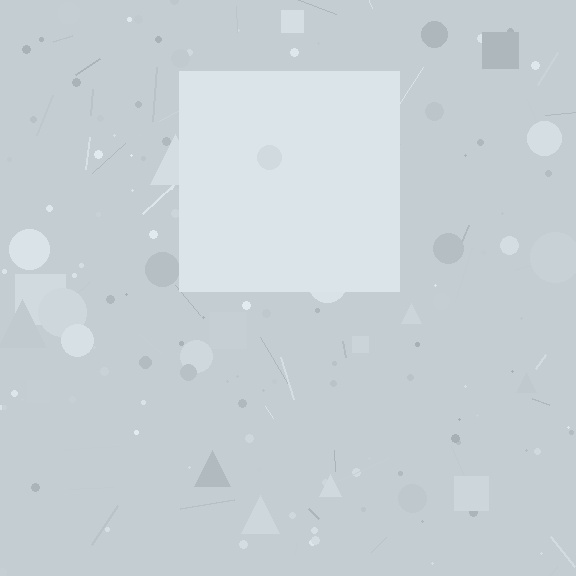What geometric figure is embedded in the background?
A square is embedded in the background.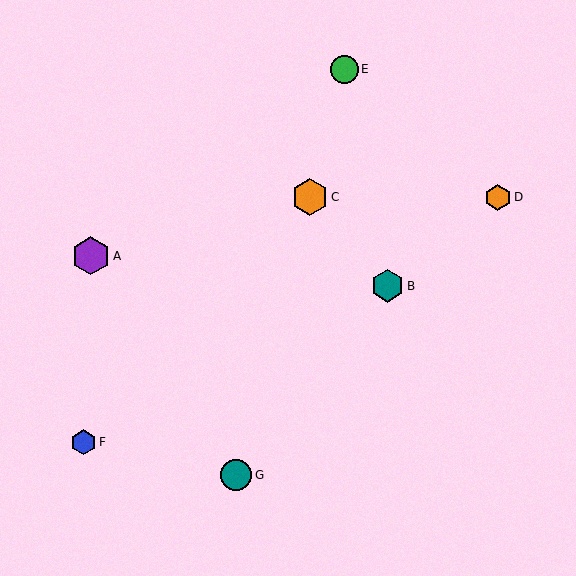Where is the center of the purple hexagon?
The center of the purple hexagon is at (91, 256).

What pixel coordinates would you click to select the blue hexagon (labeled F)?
Click at (84, 442) to select the blue hexagon F.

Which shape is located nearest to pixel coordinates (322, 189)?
The orange hexagon (labeled C) at (310, 197) is nearest to that location.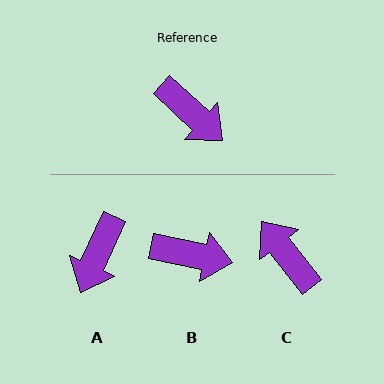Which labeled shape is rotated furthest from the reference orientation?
C, about 170 degrees away.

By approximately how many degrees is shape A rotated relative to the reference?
Approximately 72 degrees clockwise.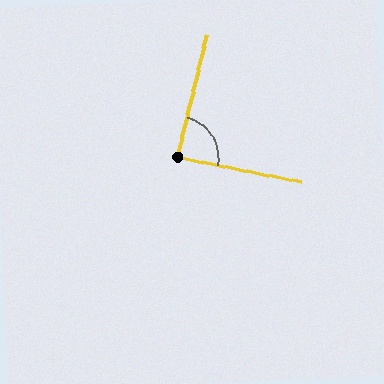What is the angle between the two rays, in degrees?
Approximately 87 degrees.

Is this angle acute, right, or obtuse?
It is approximately a right angle.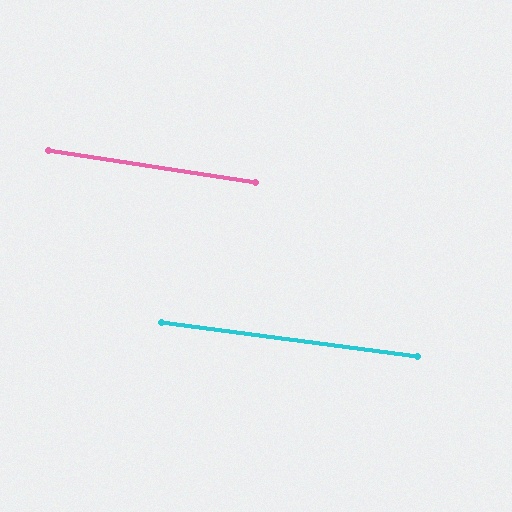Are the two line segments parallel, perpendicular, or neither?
Parallel — their directions differ by only 1.3°.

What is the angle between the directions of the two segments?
Approximately 1 degree.